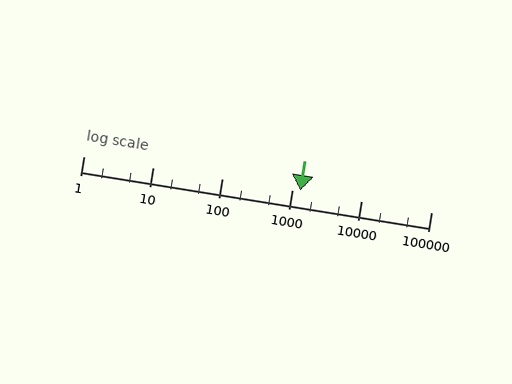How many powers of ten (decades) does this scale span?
The scale spans 5 decades, from 1 to 100000.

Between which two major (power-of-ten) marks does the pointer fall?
The pointer is between 1000 and 10000.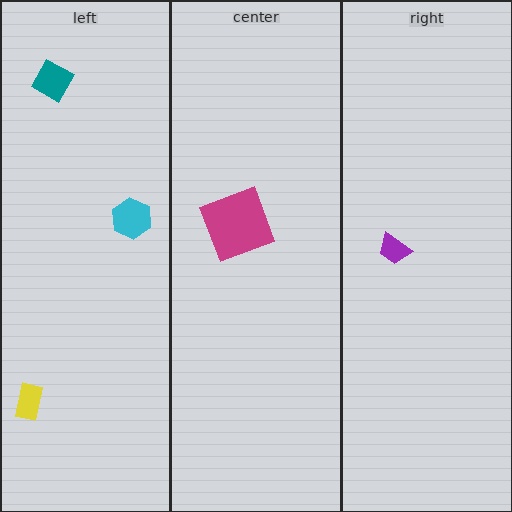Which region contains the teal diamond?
The left region.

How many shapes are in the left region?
3.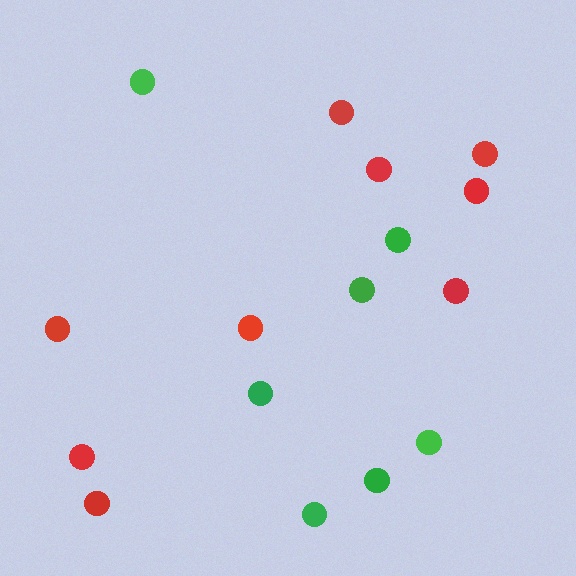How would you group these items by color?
There are 2 groups: one group of red circles (9) and one group of green circles (7).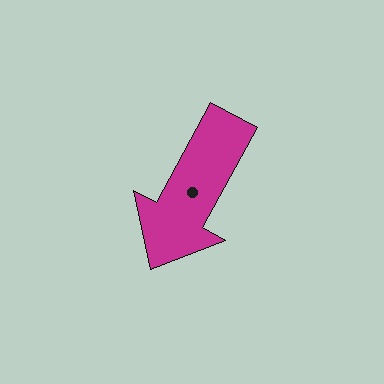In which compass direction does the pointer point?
Southwest.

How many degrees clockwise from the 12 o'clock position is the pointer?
Approximately 208 degrees.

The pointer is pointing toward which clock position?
Roughly 7 o'clock.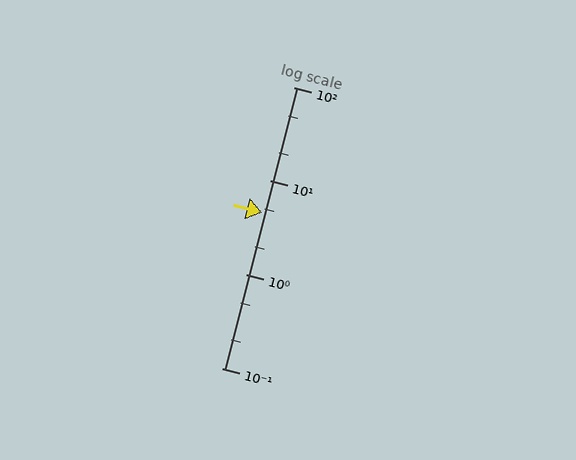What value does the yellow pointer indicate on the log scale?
The pointer indicates approximately 4.6.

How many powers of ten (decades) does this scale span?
The scale spans 3 decades, from 0.1 to 100.